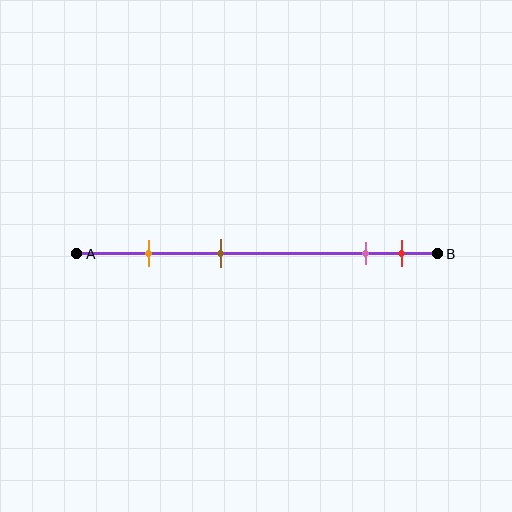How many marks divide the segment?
There are 4 marks dividing the segment.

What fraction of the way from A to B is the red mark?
The red mark is approximately 90% (0.9) of the way from A to B.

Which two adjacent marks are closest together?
The pink and red marks are the closest adjacent pair.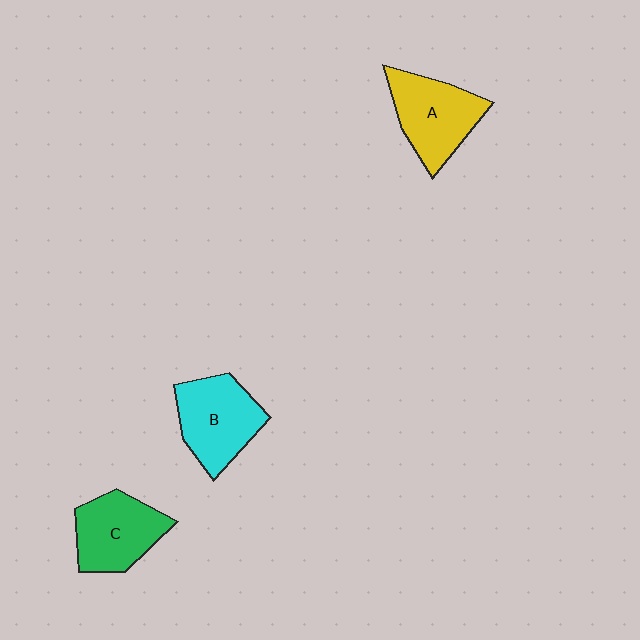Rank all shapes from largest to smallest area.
From largest to smallest: B (cyan), A (yellow), C (green).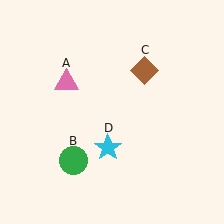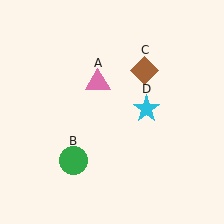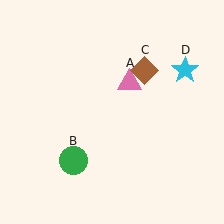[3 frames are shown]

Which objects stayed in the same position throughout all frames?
Green circle (object B) and brown diamond (object C) remained stationary.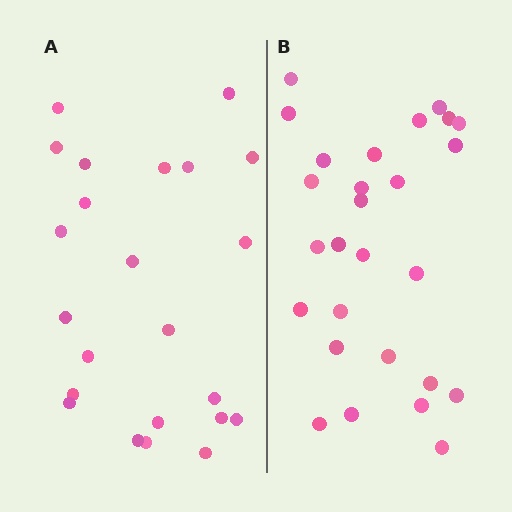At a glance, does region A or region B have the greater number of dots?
Region B (the right region) has more dots.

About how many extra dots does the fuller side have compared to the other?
Region B has about 4 more dots than region A.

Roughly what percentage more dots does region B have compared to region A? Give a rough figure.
About 15% more.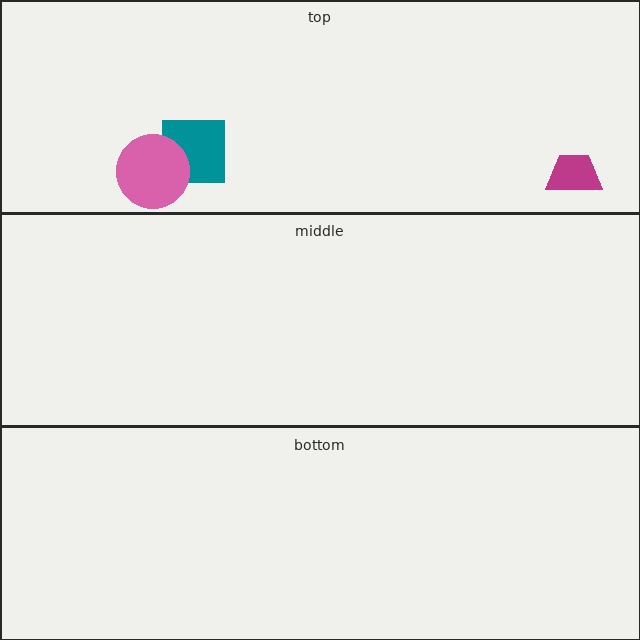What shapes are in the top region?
The teal square, the magenta trapezoid, the pink circle.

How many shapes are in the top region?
3.